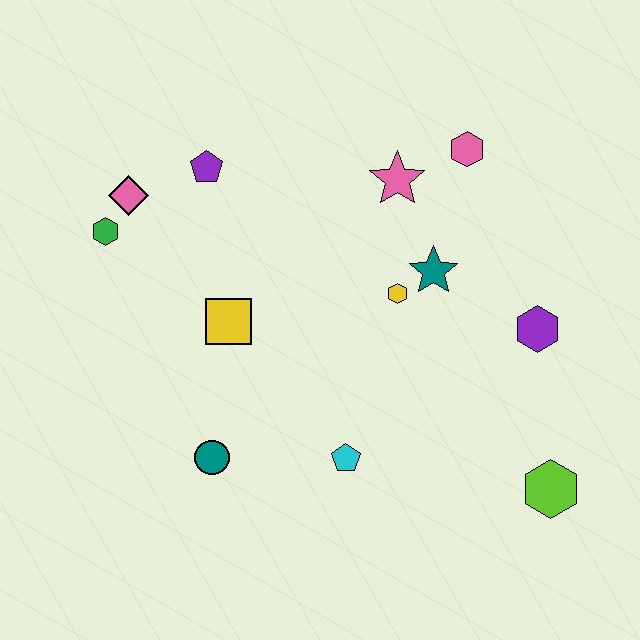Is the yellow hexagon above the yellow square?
Yes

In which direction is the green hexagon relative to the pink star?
The green hexagon is to the left of the pink star.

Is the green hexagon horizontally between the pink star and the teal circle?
No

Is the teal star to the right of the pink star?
Yes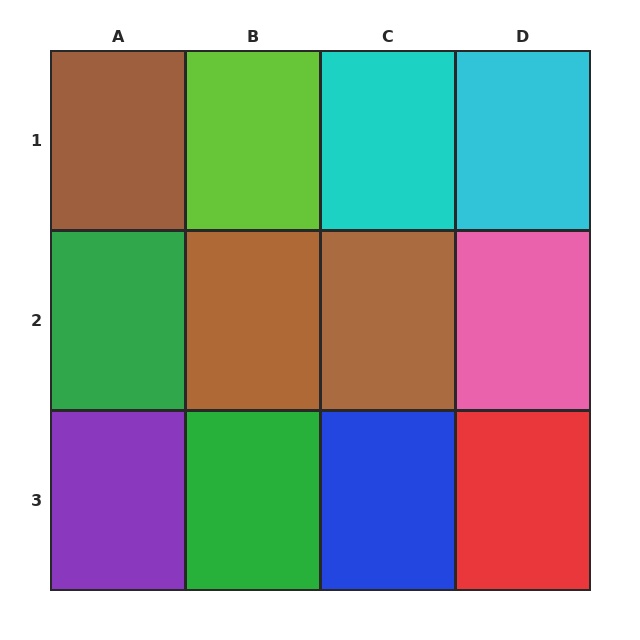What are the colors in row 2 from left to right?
Green, brown, brown, pink.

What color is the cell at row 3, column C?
Blue.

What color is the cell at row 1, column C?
Cyan.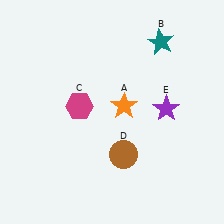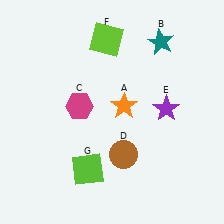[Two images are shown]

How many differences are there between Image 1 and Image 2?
There are 2 differences between the two images.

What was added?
A lime square (F), a lime square (G) were added in Image 2.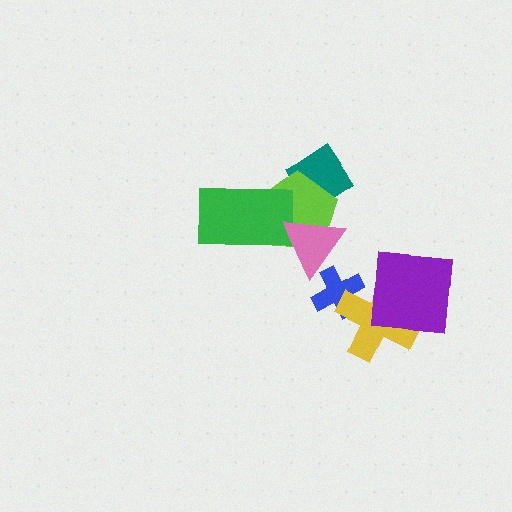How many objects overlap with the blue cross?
2 objects overlap with the blue cross.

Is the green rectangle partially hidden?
Yes, it is partially covered by another shape.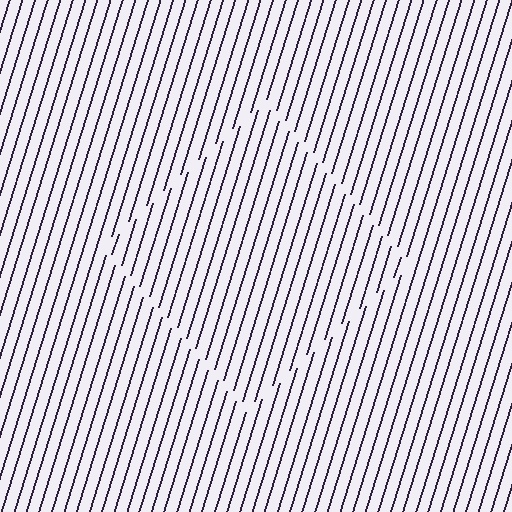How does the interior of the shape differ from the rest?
The interior of the shape contains the same grating, shifted by half a period — the contour is defined by the phase discontinuity where line-ends from the inner and outer gratings abut.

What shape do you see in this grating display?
An illusory square. The interior of the shape contains the same grating, shifted by half a period — the contour is defined by the phase discontinuity where line-ends from the inner and outer gratings abut.